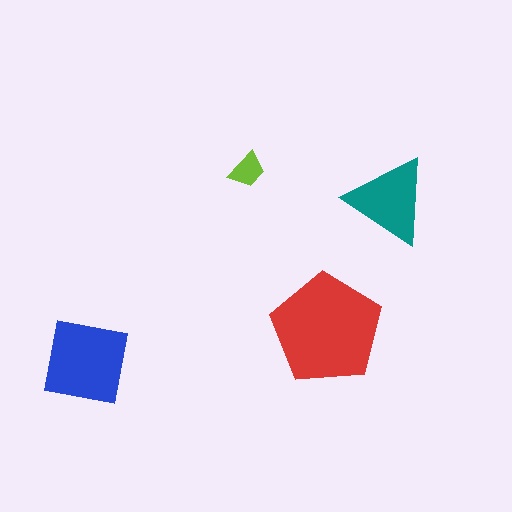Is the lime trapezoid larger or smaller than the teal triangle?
Smaller.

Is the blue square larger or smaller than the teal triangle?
Larger.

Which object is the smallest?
The lime trapezoid.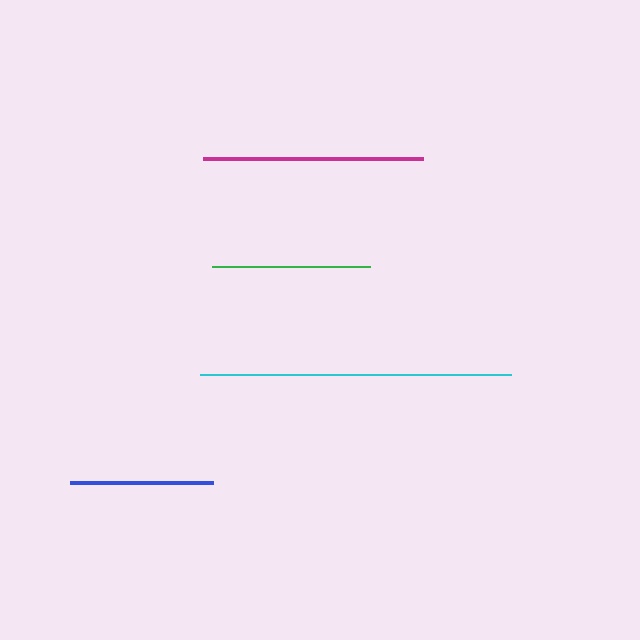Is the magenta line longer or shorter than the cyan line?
The cyan line is longer than the magenta line.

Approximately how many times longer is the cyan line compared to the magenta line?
The cyan line is approximately 1.4 times the length of the magenta line.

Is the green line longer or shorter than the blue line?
The green line is longer than the blue line.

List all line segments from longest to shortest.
From longest to shortest: cyan, magenta, green, blue.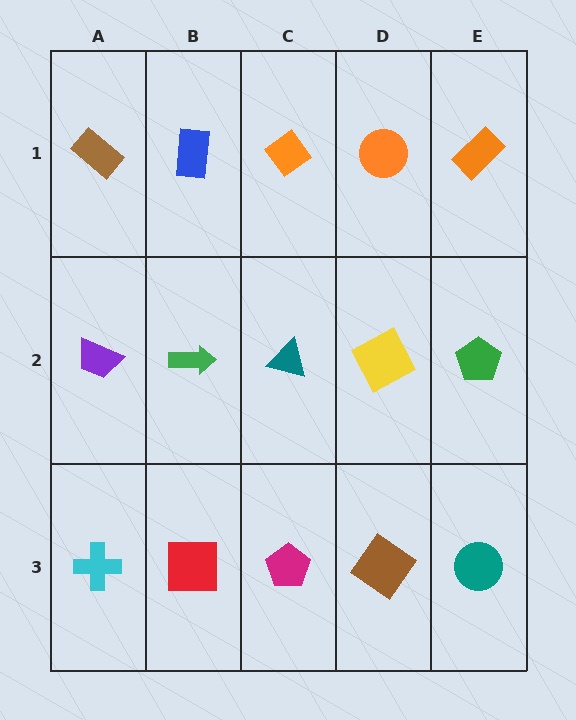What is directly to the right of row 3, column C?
A brown diamond.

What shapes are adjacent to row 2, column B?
A blue rectangle (row 1, column B), a red square (row 3, column B), a purple trapezoid (row 2, column A), a teal triangle (row 2, column C).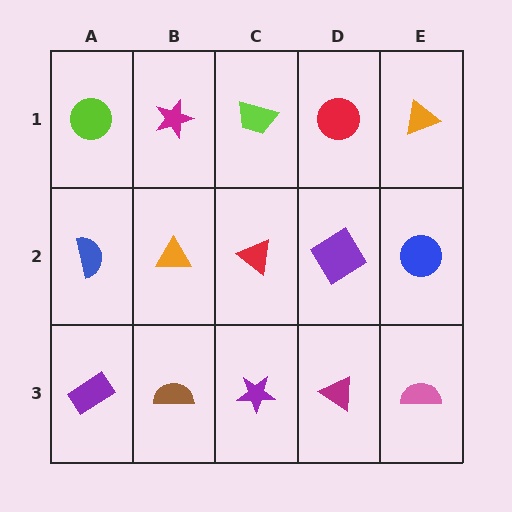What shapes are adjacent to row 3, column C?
A red triangle (row 2, column C), a brown semicircle (row 3, column B), a magenta triangle (row 3, column D).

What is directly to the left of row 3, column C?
A brown semicircle.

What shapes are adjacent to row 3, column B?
An orange triangle (row 2, column B), a purple rectangle (row 3, column A), a purple star (row 3, column C).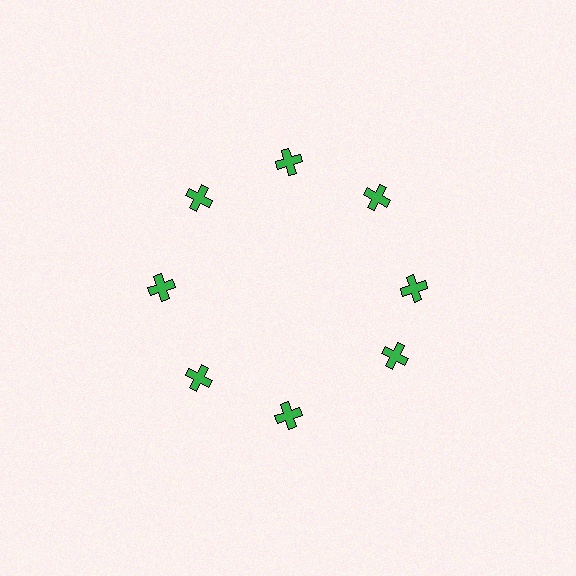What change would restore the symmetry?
The symmetry would be restored by rotating it back into even spacing with its neighbors so that all 8 crosses sit at equal angles and equal distance from the center.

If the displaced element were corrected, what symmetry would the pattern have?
It would have 8-fold rotational symmetry — the pattern would map onto itself every 45 degrees.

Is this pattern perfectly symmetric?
No. The 8 green crosses are arranged in a ring, but one element near the 4 o'clock position is rotated out of alignment along the ring, breaking the 8-fold rotational symmetry.